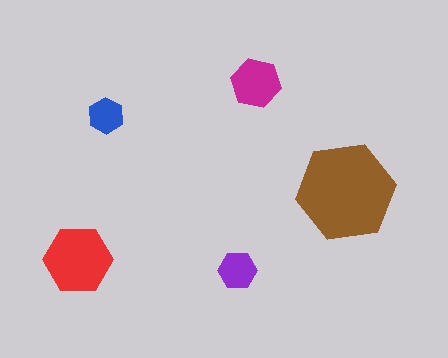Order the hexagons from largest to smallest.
the brown one, the red one, the magenta one, the purple one, the blue one.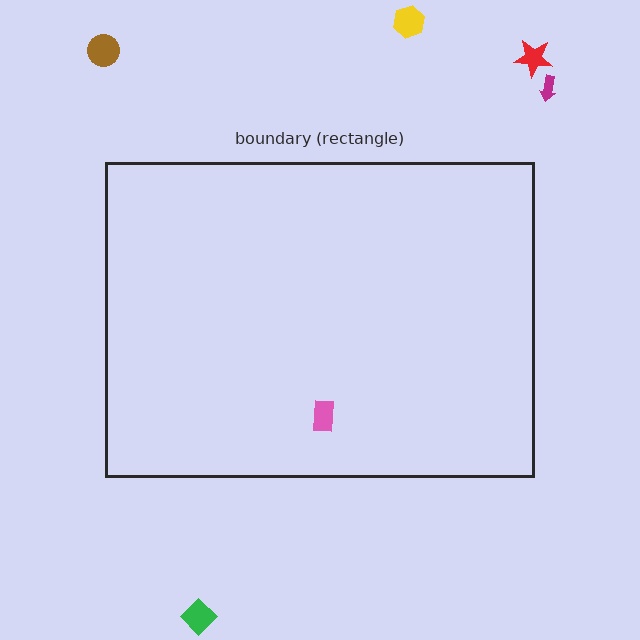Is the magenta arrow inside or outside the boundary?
Outside.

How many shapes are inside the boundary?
1 inside, 5 outside.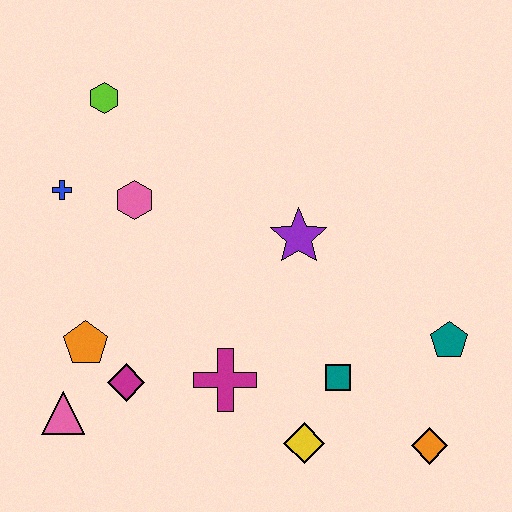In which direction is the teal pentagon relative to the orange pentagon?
The teal pentagon is to the right of the orange pentagon.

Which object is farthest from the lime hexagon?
The orange diamond is farthest from the lime hexagon.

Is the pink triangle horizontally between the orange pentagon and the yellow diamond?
No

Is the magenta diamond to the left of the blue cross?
No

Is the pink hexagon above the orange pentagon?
Yes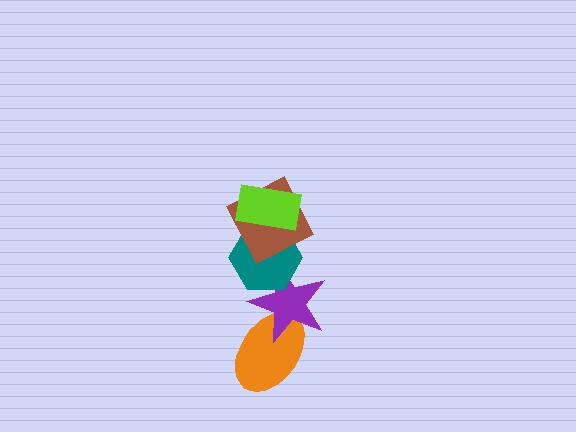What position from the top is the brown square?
The brown square is 2nd from the top.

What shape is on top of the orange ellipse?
The purple star is on top of the orange ellipse.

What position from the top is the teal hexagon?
The teal hexagon is 3rd from the top.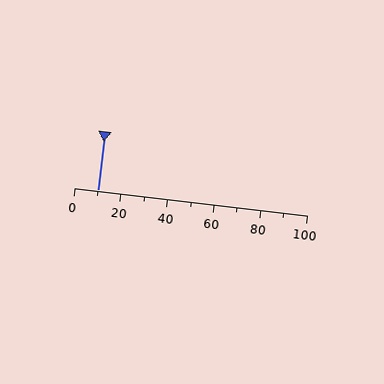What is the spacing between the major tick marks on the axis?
The major ticks are spaced 20 apart.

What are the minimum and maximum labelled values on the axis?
The axis runs from 0 to 100.